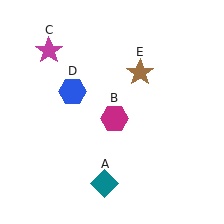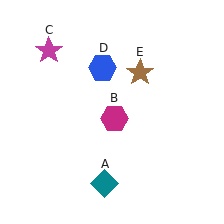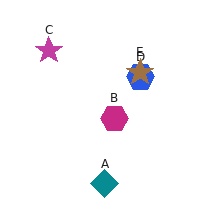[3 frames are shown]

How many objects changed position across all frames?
1 object changed position: blue hexagon (object D).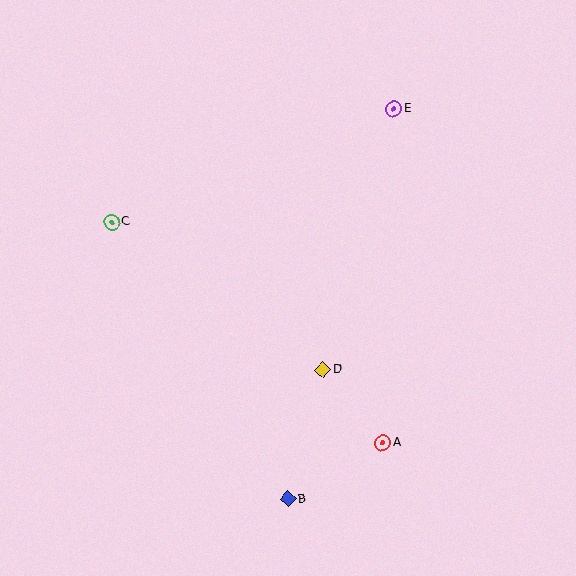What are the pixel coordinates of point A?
Point A is at (383, 443).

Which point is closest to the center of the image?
Point D at (323, 369) is closest to the center.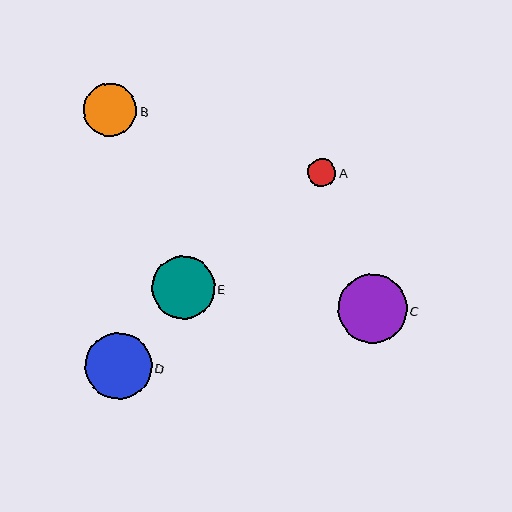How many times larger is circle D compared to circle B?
Circle D is approximately 1.3 times the size of circle B.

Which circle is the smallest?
Circle A is the smallest with a size of approximately 28 pixels.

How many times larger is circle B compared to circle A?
Circle B is approximately 1.9 times the size of circle A.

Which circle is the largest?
Circle C is the largest with a size of approximately 69 pixels.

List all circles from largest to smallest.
From largest to smallest: C, D, E, B, A.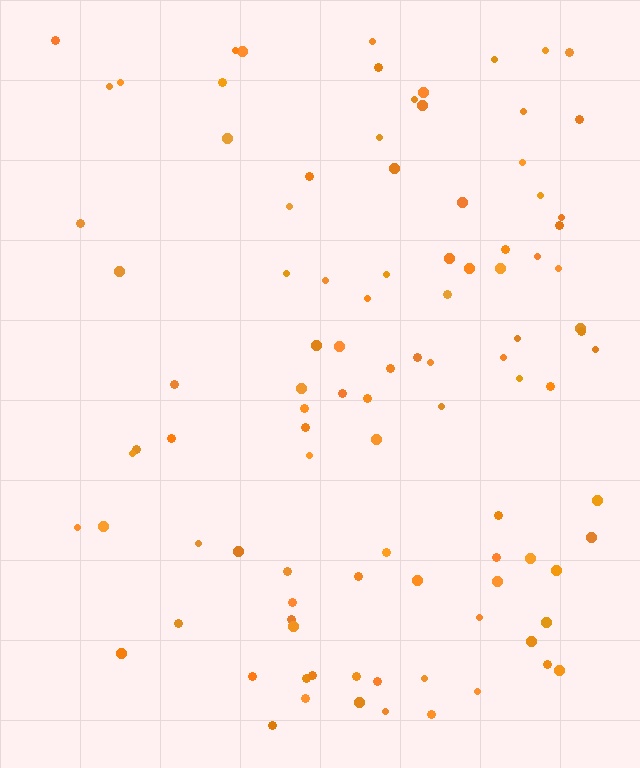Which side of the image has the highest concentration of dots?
The right.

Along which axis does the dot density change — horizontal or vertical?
Horizontal.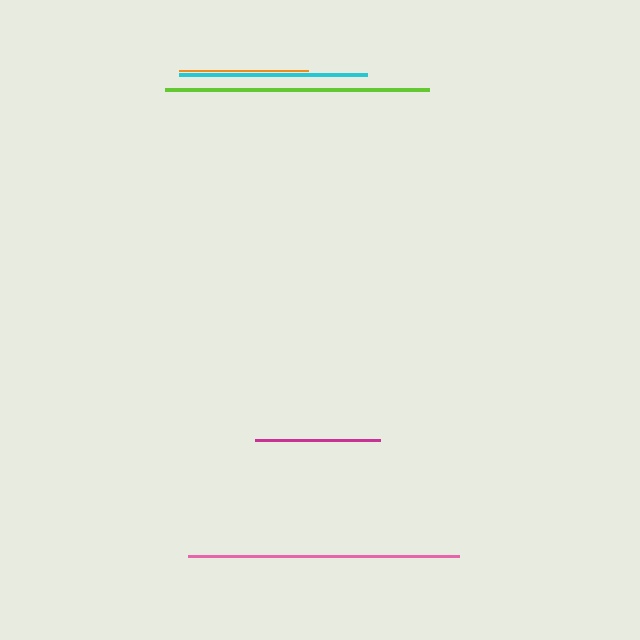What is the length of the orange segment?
The orange segment is approximately 129 pixels long.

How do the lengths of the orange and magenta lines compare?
The orange and magenta lines are approximately the same length.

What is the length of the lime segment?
The lime segment is approximately 264 pixels long.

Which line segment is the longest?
The pink line is the longest at approximately 271 pixels.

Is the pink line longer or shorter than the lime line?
The pink line is longer than the lime line.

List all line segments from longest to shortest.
From longest to shortest: pink, lime, cyan, orange, magenta.